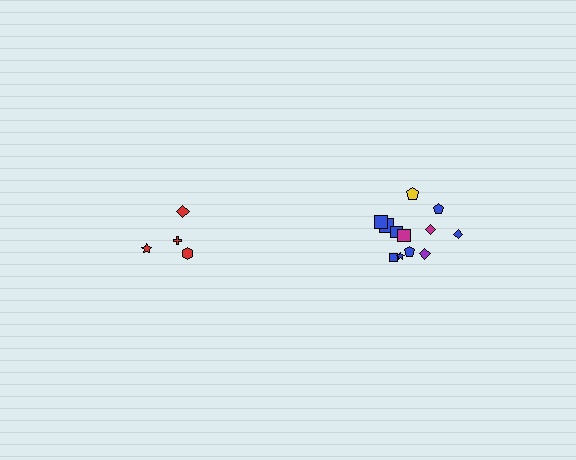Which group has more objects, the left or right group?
The right group.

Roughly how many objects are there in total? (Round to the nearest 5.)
Roughly 15 objects in total.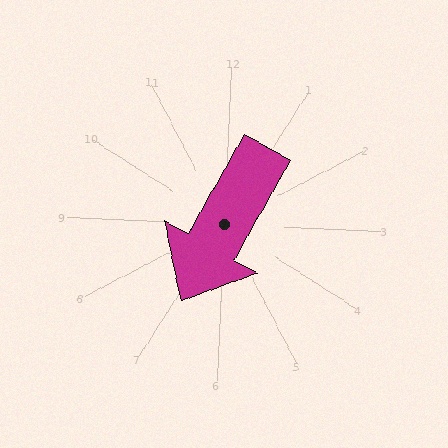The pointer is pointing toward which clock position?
Roughly 7 o'clock.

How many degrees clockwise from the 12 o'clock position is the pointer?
Approximately 207 degrees.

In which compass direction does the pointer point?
Southwest.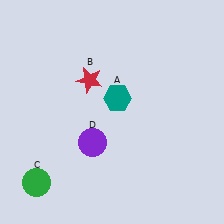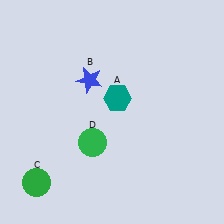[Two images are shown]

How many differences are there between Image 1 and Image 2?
There are 2 differences between the two images.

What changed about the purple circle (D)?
In Image 1, D is purple. In Image 2, it changed to green.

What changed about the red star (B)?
In Image 1, B is red. In Image 2, it changed to blue.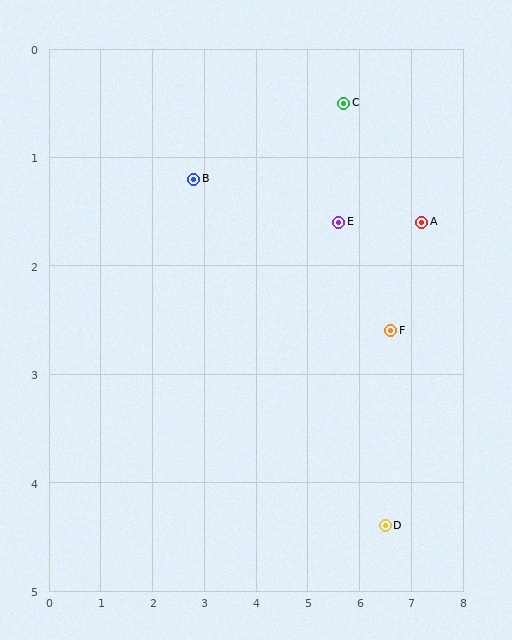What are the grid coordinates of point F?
Point F is at approximately (6.6, 2.6).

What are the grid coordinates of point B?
Point B is at approximately (2.8, 1.2).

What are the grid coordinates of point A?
Point A is at approximately (7.2, 1.6).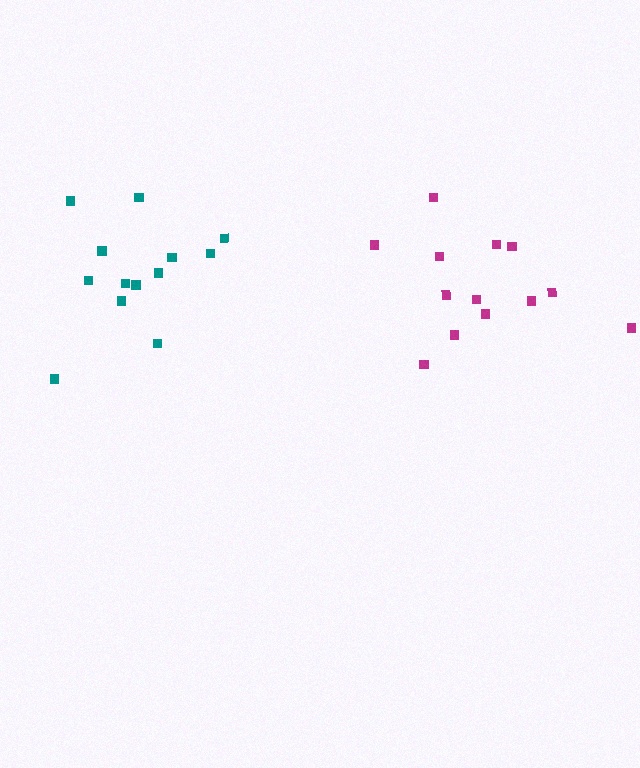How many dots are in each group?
Group 1: 13 dots, Group 2: 13 dots (26 total).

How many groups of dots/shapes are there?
There are 2 groups.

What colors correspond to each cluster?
The clusters are colored: magenta, teal.